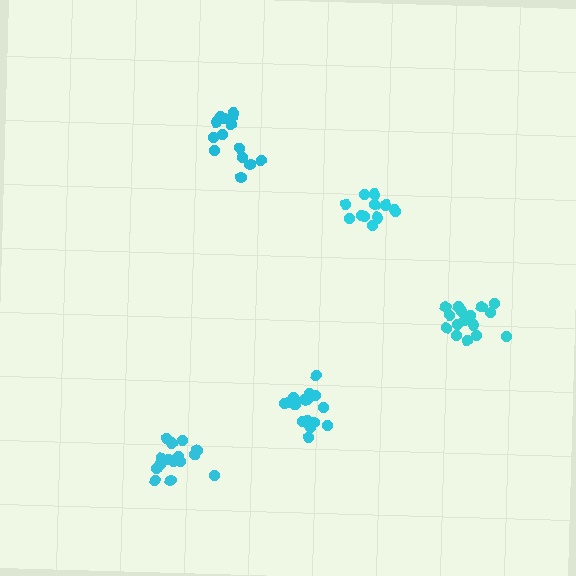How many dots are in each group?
Group 1: 17 dots, Group 2: 14 dots, Group 3: 16 dots, Group 4: 17 dots, Group 5: 12 dots (76 total).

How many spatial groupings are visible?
There are 5 spatial groupings.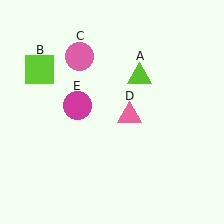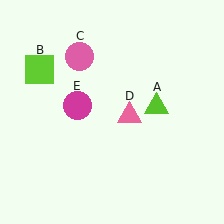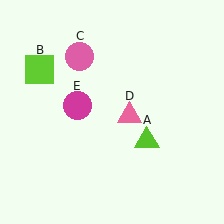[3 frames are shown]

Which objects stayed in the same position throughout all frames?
Lime square (object B) and pink circle (object C) and pink triangle (object D) and magenta circle (object E) remained stationary.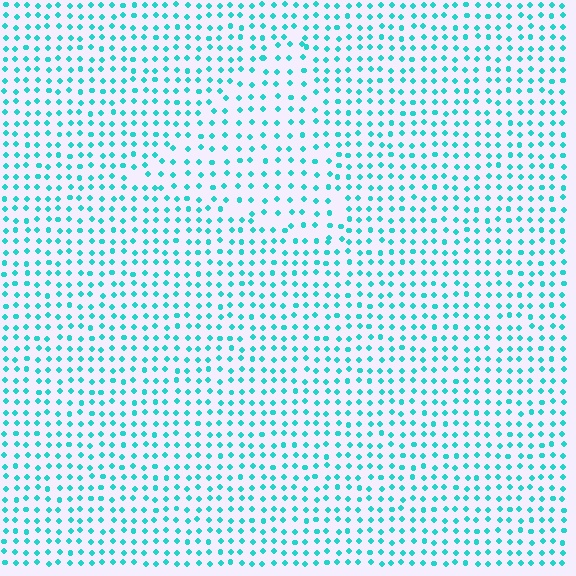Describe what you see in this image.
The image contains small cyan elements arranged at two different densities. A triangle-shaped region is visible where the elements are less densely packed than the surrounding area.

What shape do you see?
I see a triangle.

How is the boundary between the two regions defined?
The boundary is defined by a change in element density (approximately 1.4x ratio). All elements are the same color, size, and shape.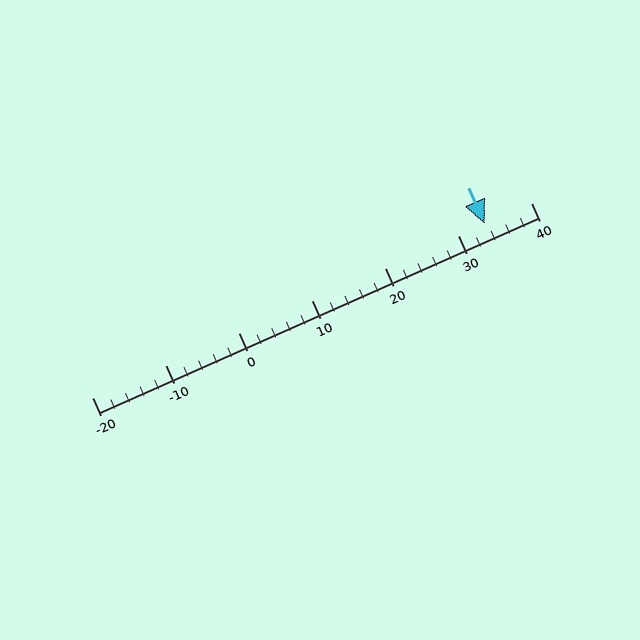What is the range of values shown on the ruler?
The ruler shows values from -20 to 40.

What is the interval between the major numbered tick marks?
The major tick marks are spaced 10 units apart.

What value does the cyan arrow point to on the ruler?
The cyan arrow points to approximately 34.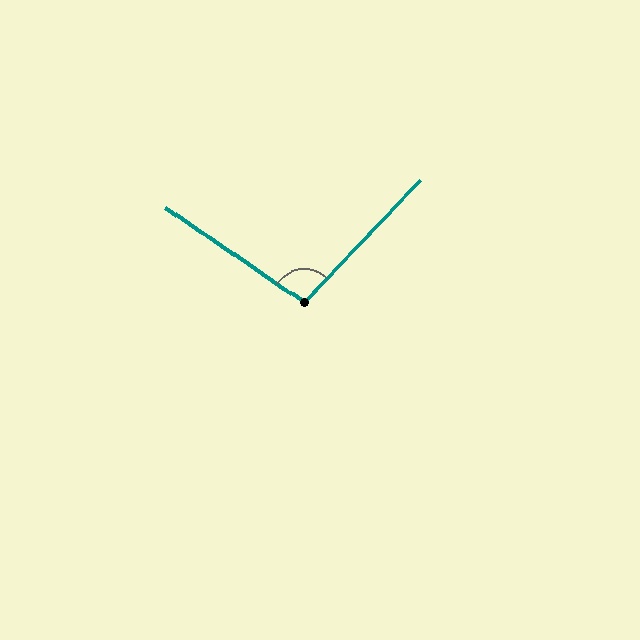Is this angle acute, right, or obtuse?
It is obtuse.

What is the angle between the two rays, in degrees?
Approximately 100 degrees.